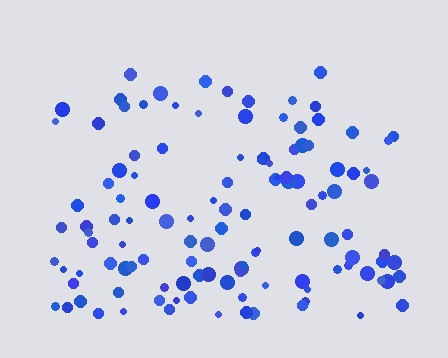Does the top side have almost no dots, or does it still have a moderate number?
Still a moderate number, just noticeably fewer than the bottom.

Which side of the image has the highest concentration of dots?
The bottom.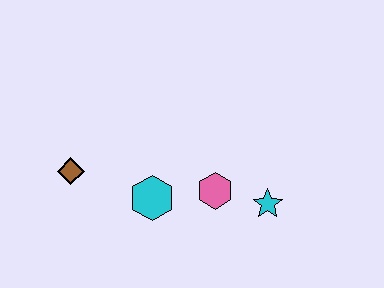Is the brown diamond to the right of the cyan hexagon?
No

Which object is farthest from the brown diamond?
The cyan star is farthest from the brown diamond.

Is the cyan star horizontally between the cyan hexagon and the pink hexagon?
No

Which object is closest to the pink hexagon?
The cyan star is closest to the pink hexagon.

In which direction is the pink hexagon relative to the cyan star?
The pink hexagon is to the left of the cyan star.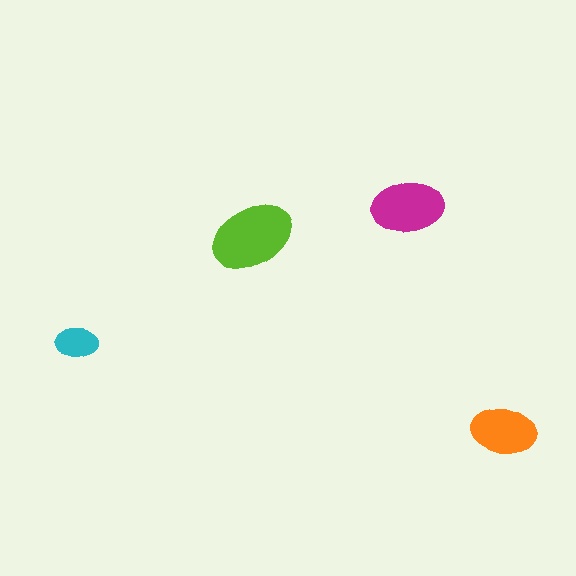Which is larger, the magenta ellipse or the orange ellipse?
The magenta one.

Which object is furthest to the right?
The orange ellipse is rightmost.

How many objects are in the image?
There are 4 objects in the image.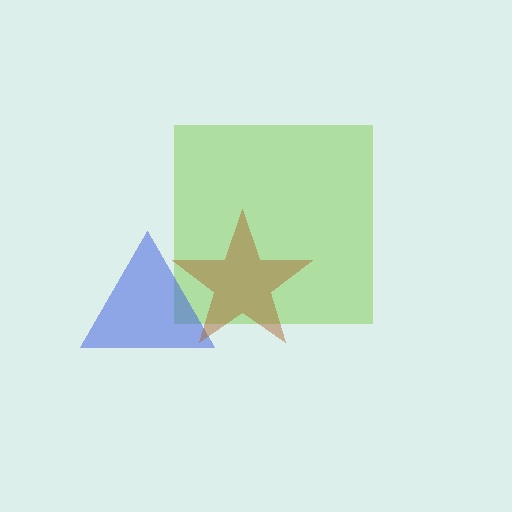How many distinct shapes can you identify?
There are 3 distinct shapes: a lime square, a blue triangle, a brown star.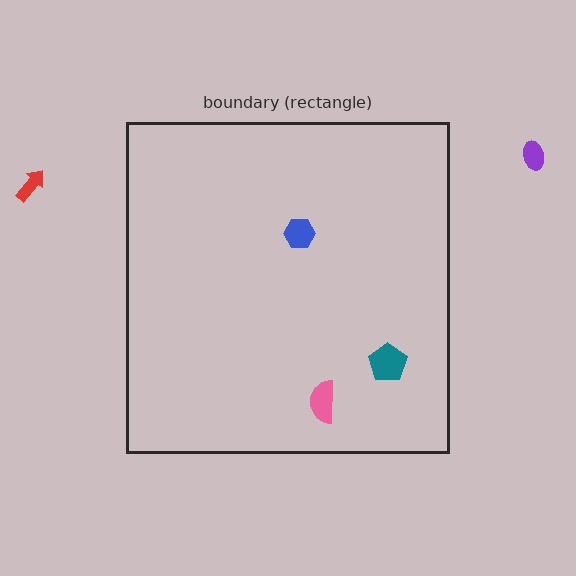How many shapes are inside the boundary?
3 inside, 2 outside.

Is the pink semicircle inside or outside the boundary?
Inside.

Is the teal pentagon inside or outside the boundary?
Inside.